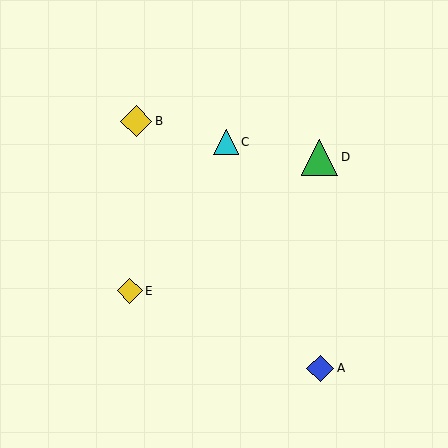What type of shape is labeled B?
Shape B is a yellow diamond.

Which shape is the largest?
The green triangle (labeled D) is the largest.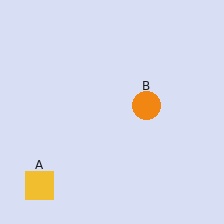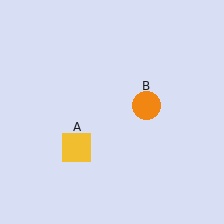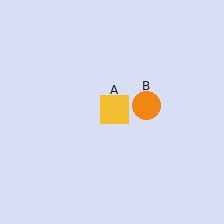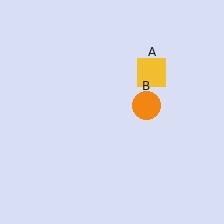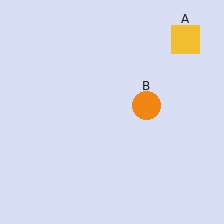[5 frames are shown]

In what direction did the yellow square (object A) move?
The yellow square (object A) moved up and to the right.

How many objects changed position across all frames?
1 object changed position: yellow square (object A).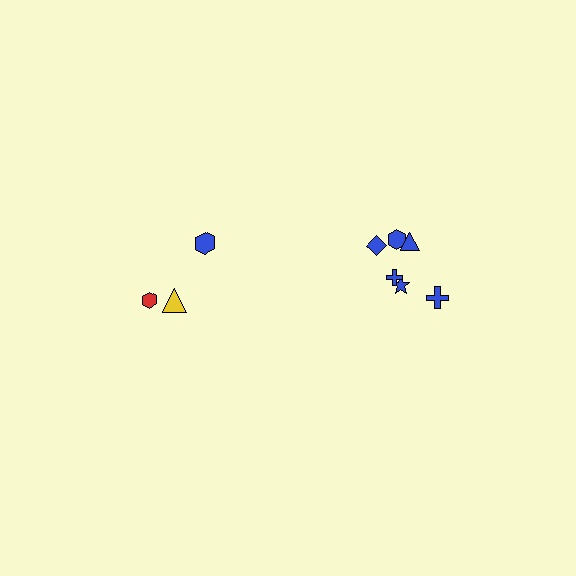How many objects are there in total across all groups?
There are 9 objects.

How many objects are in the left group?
There are 3 objects.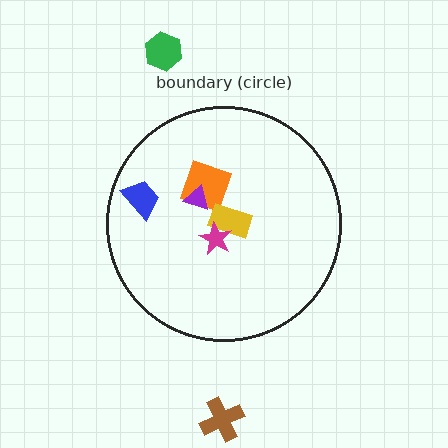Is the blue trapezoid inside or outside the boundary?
Inside.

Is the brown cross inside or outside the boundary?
Outside.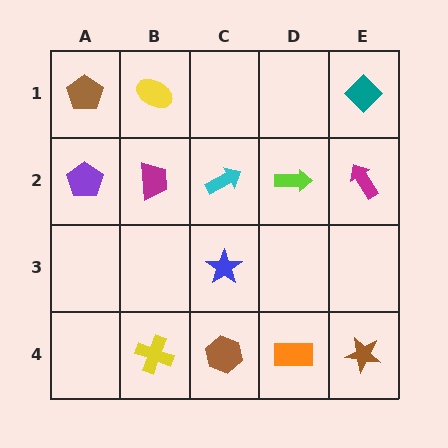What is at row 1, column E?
A teal diamond.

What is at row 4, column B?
A yellow cross.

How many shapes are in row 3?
1 shape.